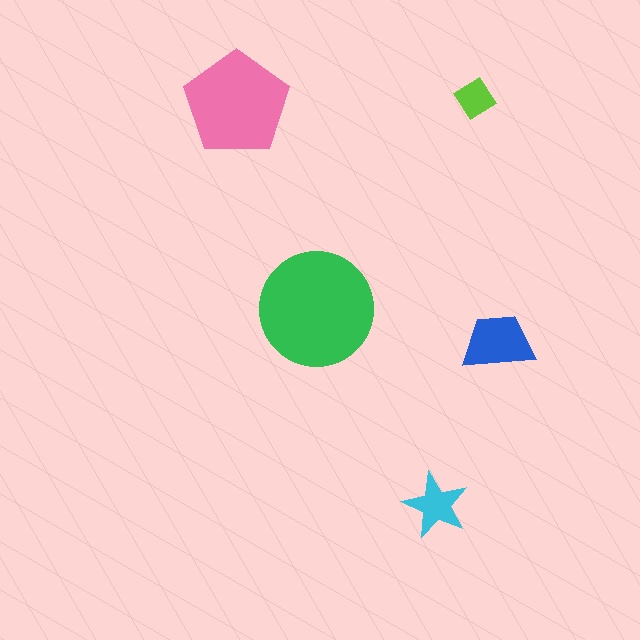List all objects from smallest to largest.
The lime diamond, the cyan star, the blue trapezoid, the pink pentagon, the green circle.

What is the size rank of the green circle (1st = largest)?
1st.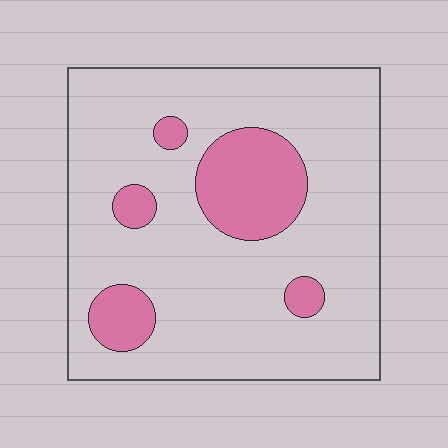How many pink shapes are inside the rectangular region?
5.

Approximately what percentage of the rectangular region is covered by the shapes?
Approximately 20%.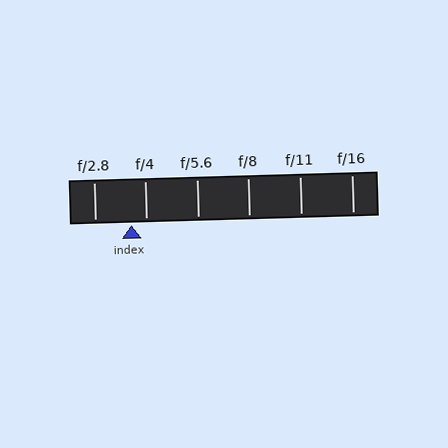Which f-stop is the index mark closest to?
The index mark is closest to f/4.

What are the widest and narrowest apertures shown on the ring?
The widest aperture shown is f/2.8 and the narrowest is f/16.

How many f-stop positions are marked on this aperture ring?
There are 6 f-stop positions marked.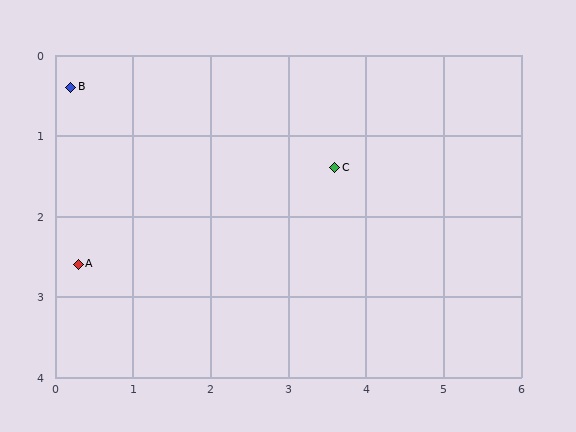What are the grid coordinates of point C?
Point C is at approximately (3.6, 1.4).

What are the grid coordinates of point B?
Point B is at approximately (0.2, 0.4).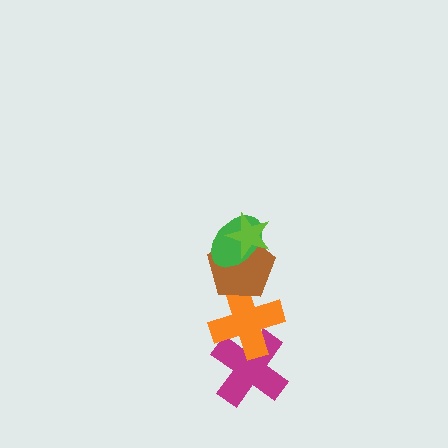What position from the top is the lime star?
The lime star is 1st from the top.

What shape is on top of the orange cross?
The brown pentagon is on top of the orange cross.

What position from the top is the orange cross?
The orange cross is 4th from the top.